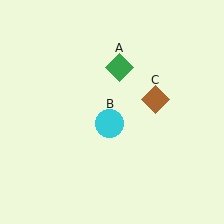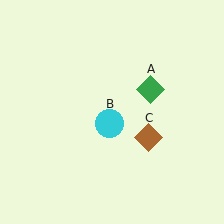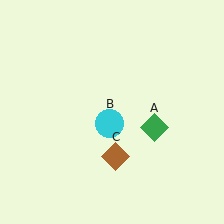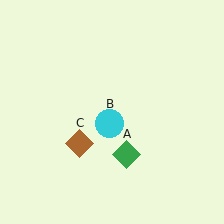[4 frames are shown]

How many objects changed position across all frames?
2 objects changed position: green diamond (object A), brown diamond (object C).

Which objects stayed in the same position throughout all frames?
Cyan circle (object B) remained stationary.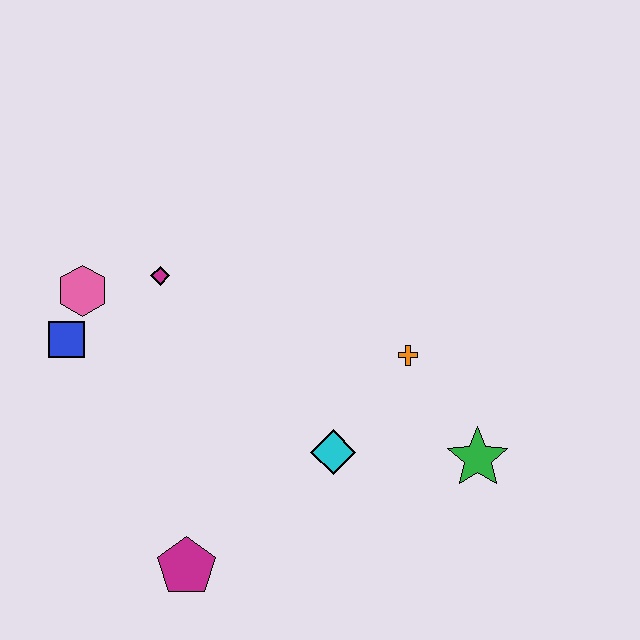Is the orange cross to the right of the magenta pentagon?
Yes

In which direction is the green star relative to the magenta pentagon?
The green star is to the right of the magenta pentagon.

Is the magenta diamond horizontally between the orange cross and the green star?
No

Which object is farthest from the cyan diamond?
The pink hexagon is farthest from the cyan diamond.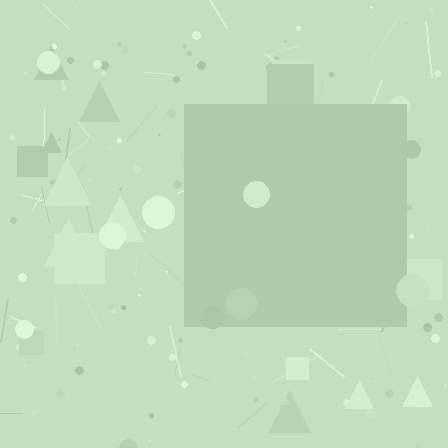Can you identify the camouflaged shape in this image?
The camouflaged shape is a square.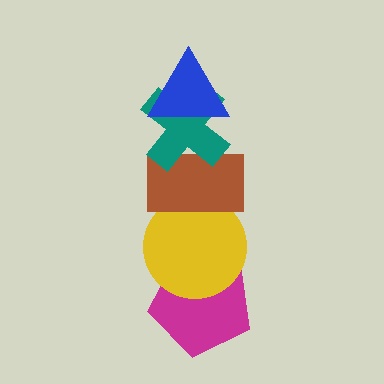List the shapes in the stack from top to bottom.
From top to bottom: the blue triangle, the teal cross, the brown rectangle, the yellow circle, the magenta pentagon.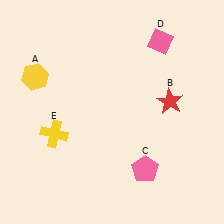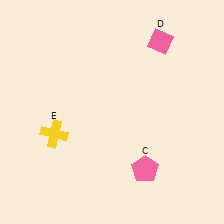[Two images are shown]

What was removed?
The red star (B), the yellow hexagon (A) were removed in Image 2.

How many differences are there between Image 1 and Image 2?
There are 2 differences between the two images.